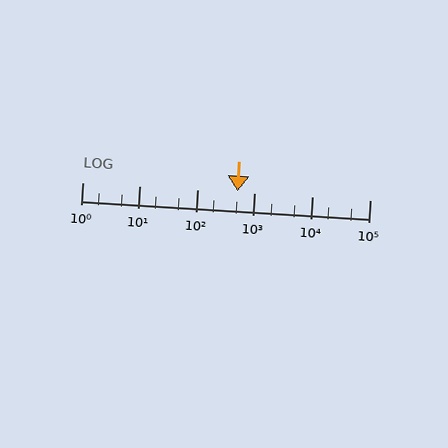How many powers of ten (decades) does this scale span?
The scale spans 5 decades, from 1 to 100000.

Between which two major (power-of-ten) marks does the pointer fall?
The pointer is between 100 and 1000.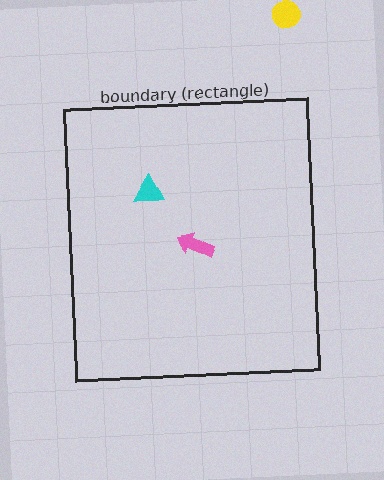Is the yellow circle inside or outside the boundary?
Outside.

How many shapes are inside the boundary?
2 inside, 1 outside.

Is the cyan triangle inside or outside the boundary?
Inside.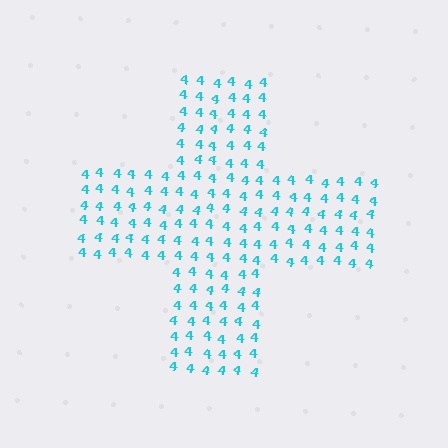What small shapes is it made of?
It is made of small digit 4's.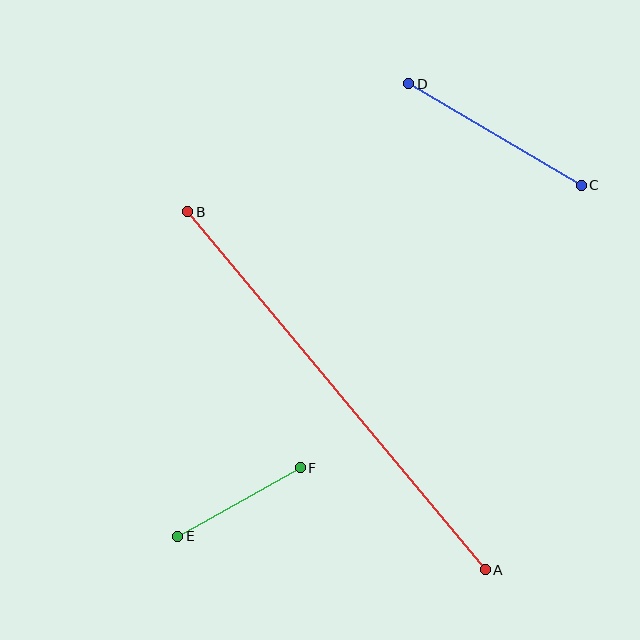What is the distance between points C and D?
The distance is approximately 200 pixels.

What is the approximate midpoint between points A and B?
The midpoint is at approximately (336, 391) pixels.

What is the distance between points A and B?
The distance is approximately 466 pixels.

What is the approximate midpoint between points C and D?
The midpoint is at approximately (495, 134) pixels.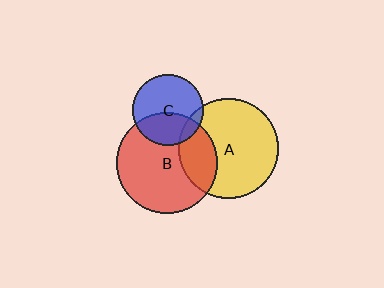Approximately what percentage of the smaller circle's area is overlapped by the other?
Approximately 25%.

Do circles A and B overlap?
Yes.